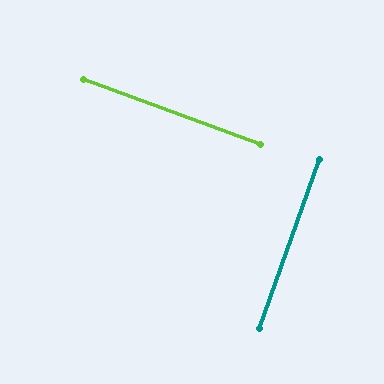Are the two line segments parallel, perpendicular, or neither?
Perpendicular — they meet at approximately 89°.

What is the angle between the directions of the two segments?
Approximately 89 degrees.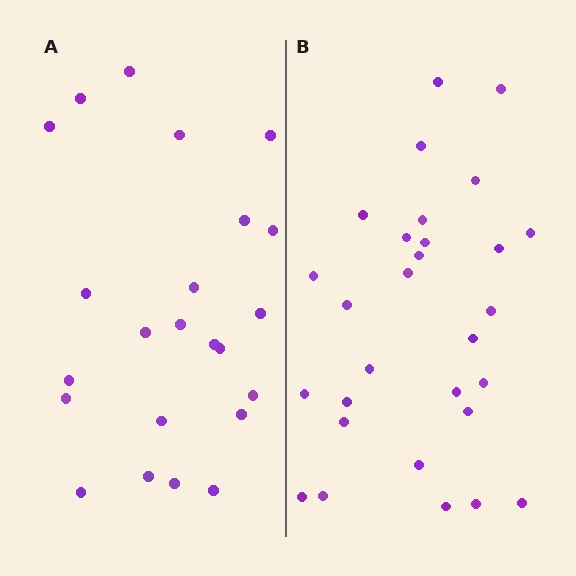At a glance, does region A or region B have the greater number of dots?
Region B (the right region) has more dots.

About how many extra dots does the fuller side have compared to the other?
Region B has about 6 more dots than region A.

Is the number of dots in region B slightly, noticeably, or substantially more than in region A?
Region B has noticeably more, but not dramatically so. The ratio is roughly 1.3 to 1.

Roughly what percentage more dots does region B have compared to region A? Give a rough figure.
About 25% more.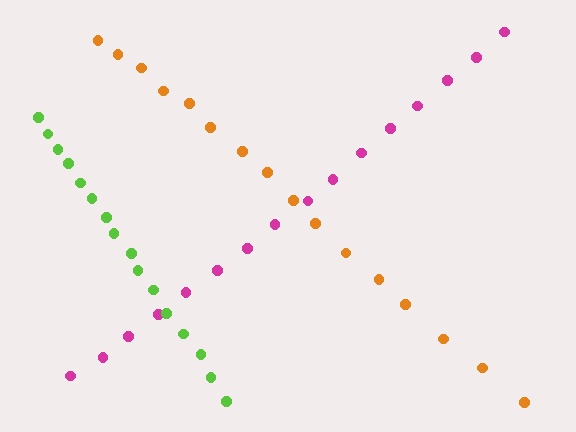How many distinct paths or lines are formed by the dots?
There are 3 distinct paths.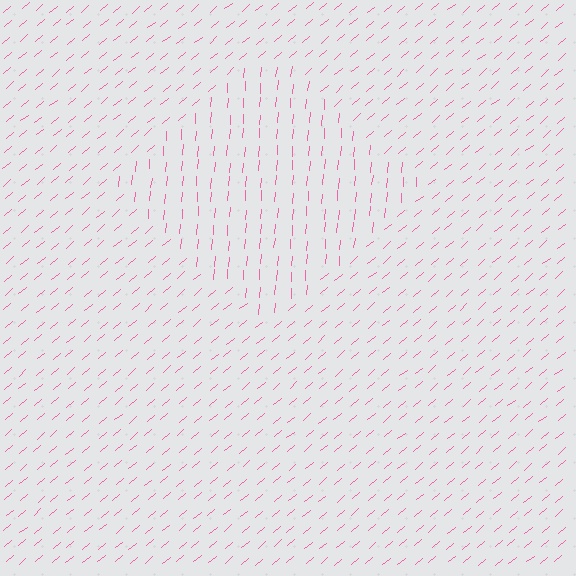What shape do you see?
I see a diamond.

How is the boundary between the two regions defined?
The boundary is defined purely by a change in line orientation (approximately 45 degrees difference). All lines are the same color and thickness.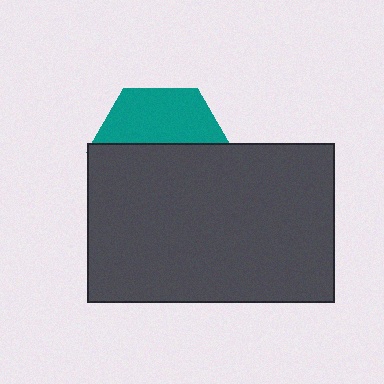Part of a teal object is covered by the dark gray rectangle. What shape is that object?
It is a hexagon.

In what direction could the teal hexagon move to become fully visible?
The teal hexagon could move up. That would shift it out from behind the dark gray rectangle entirely.